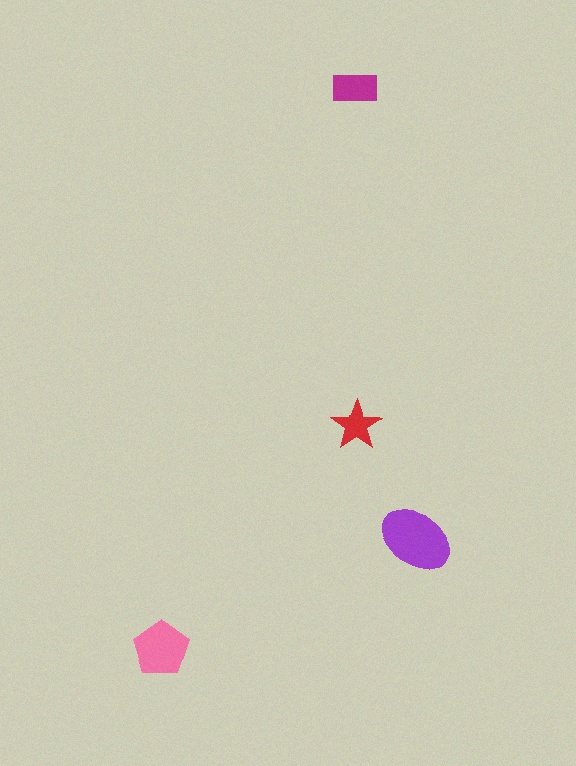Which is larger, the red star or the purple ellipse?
The purple ellipse.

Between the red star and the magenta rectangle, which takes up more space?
The magenta rectangle.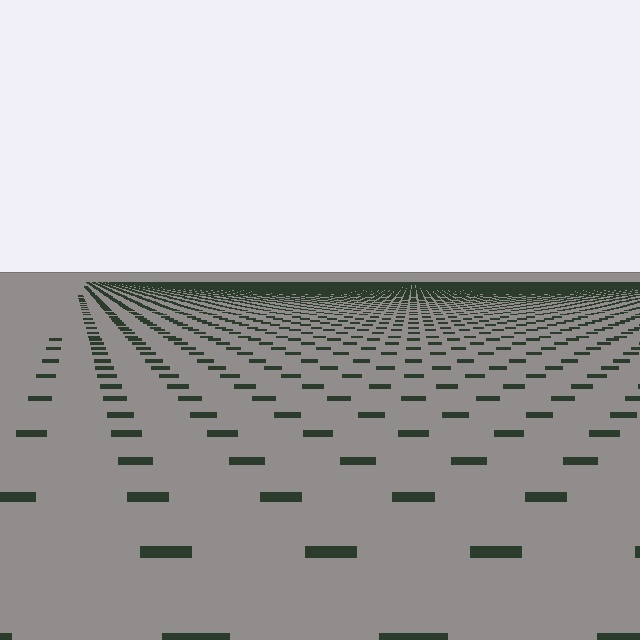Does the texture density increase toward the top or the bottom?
Density increases toward the top.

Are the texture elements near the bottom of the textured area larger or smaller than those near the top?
Larger. Near the bottom, elements are closer to the viewer and appear at a bigger on-screen size.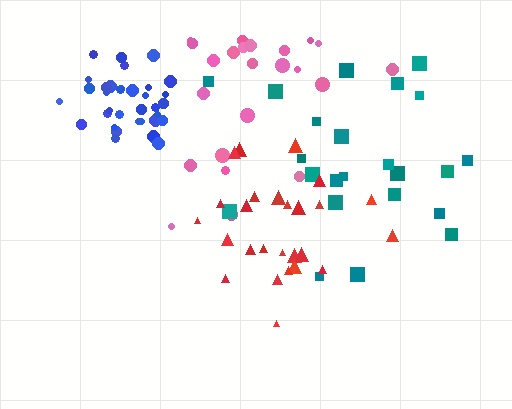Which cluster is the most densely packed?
Blue.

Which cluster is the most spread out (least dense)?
Teal.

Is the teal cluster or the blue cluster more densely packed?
Blue.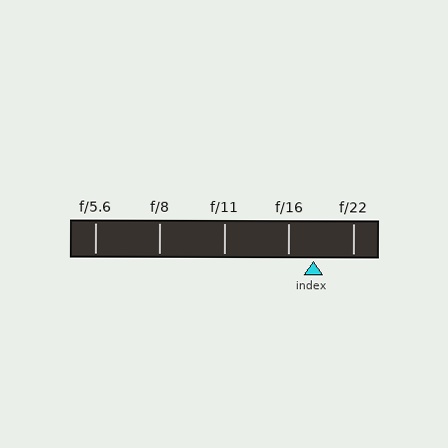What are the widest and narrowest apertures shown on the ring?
The widest aperture shown is f/5.6 and the narrowest is f/22.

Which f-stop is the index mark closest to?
The index mark is closest to f/16.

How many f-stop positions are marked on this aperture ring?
There are 5 f-stop positions marked.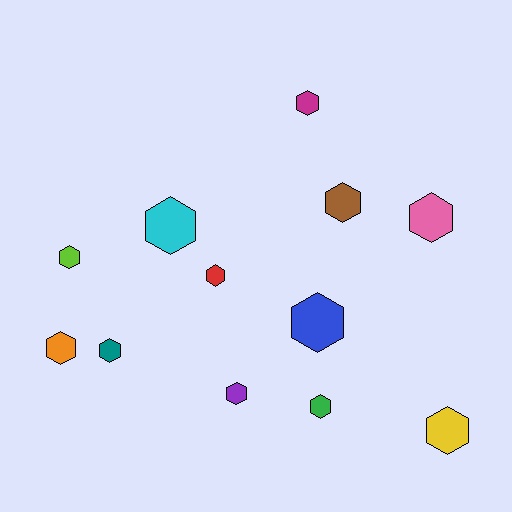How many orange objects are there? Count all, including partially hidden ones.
There is 1 orange object.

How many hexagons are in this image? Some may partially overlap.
There are 12 hexagons.